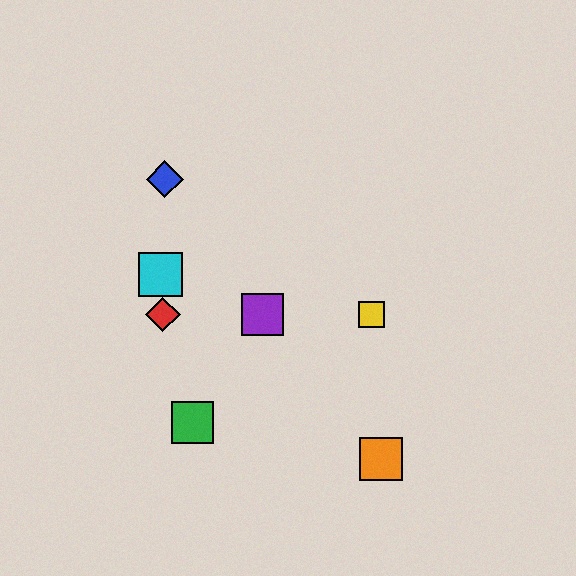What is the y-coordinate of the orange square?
The orange square is at y≈459.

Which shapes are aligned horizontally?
The red diamond, the yellow square, the purple square are aligned horizontally.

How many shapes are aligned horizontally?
3 shapes (the red diamond, the yellow square, the purple square) are aligned horizontally.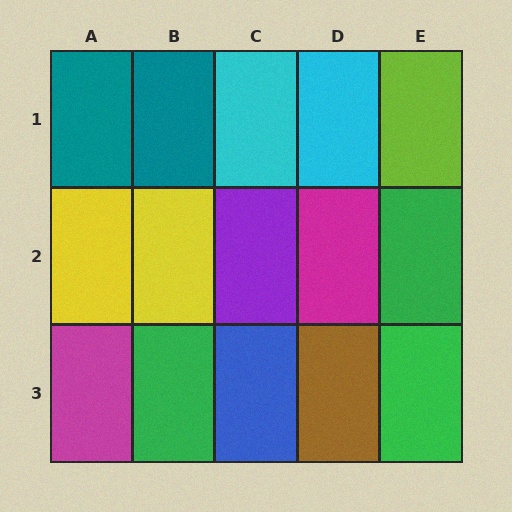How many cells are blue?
1 cell is blue.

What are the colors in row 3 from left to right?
Magenta, green, blue, brown, green.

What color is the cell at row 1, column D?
Cyan.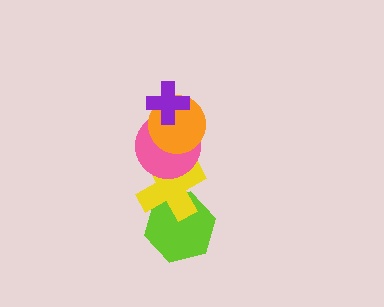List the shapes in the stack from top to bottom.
From top to bottom: the purple cross, the orange circle, the pink circle, the yellow cross, the lime hexagon.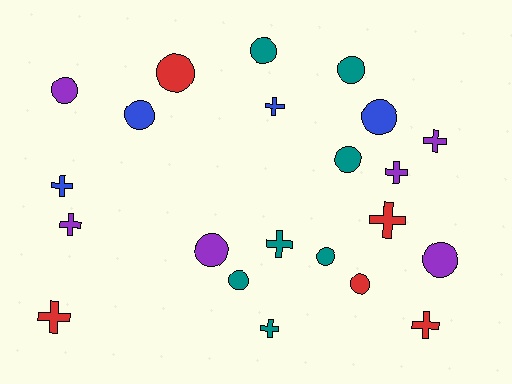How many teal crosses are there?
There are 2 teal crosses.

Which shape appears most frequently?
Circle, with 12 objects.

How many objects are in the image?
There are 22 objects.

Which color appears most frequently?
Teal, with 7 objects.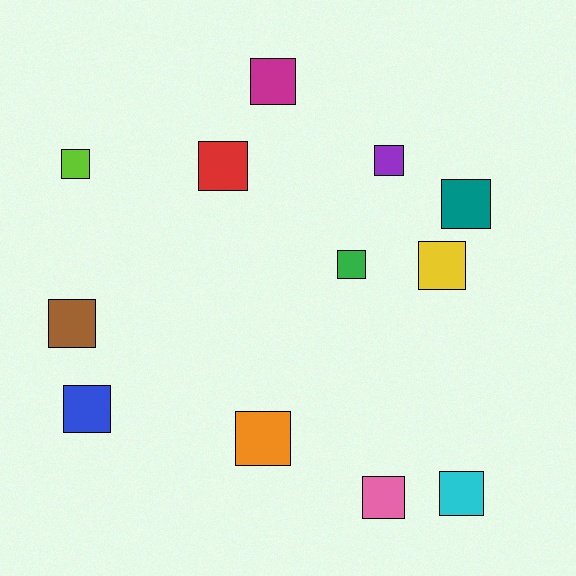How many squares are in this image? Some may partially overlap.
There are 12 squares.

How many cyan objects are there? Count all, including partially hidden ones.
There is 1 cyan object.